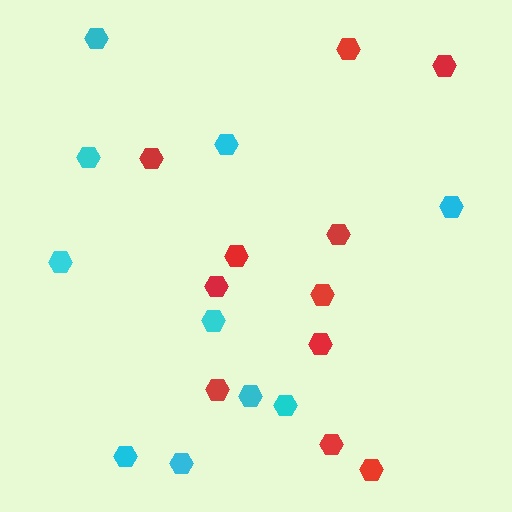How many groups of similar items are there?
There are 2 groups: one group of cyan hexagons (10) and one group of red hexagons (11).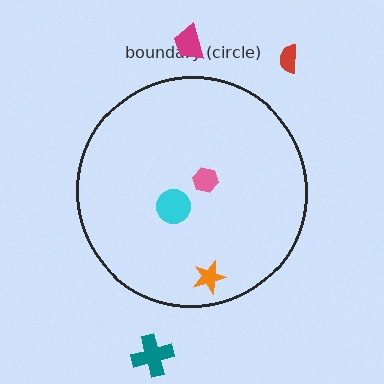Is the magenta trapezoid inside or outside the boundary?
Outside.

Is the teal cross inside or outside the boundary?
Outside.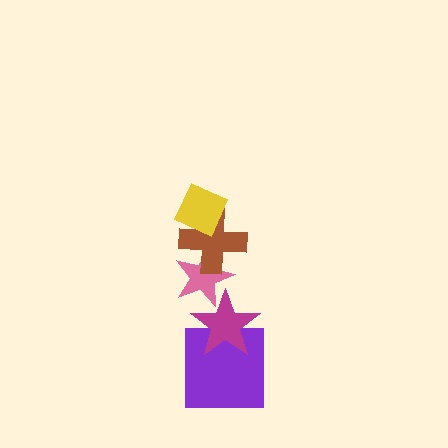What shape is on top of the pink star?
The brown cross is on top of the pink star.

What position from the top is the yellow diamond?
The yellow diamond is 1st from the top.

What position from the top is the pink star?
The pink star is 3rd from the top.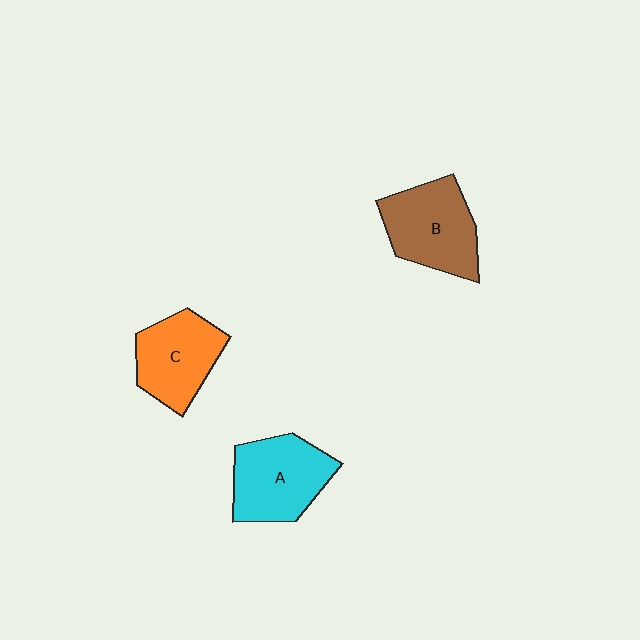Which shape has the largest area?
Shape B (brown).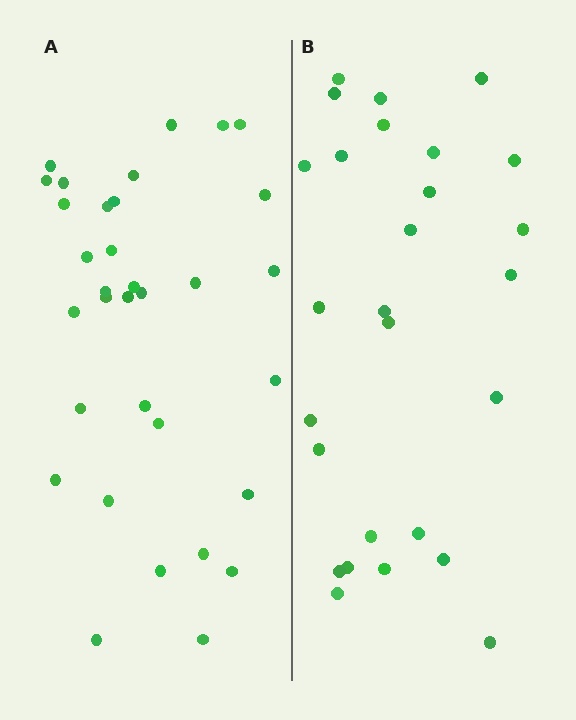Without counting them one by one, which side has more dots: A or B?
Region A (the left region) has more dots.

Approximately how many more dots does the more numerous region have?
Region A has about 6 more dots than region B.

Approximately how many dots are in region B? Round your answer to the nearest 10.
About 30 dots. (The exact count is 27, which rounds to 30.)